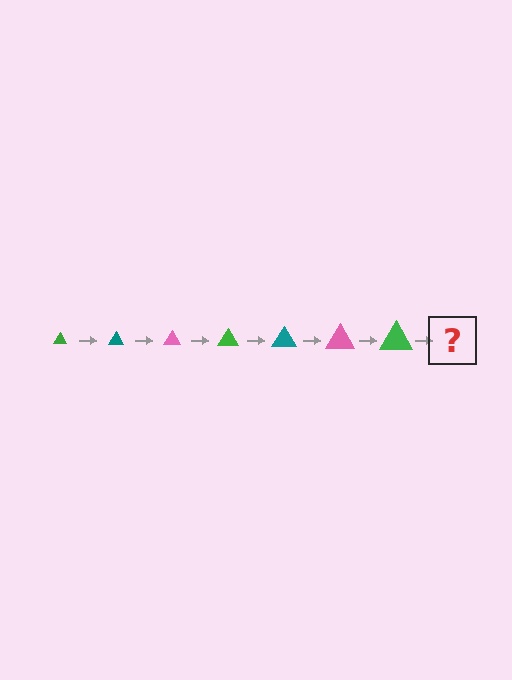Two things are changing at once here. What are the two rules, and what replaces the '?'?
The two rules are that the triangle grows larger each step and the color cycles through green, teal, and pink. The '?' should be a teal triangle, larger than the previous one.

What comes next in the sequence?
The next element should be a teal triangle, larger than the previous one.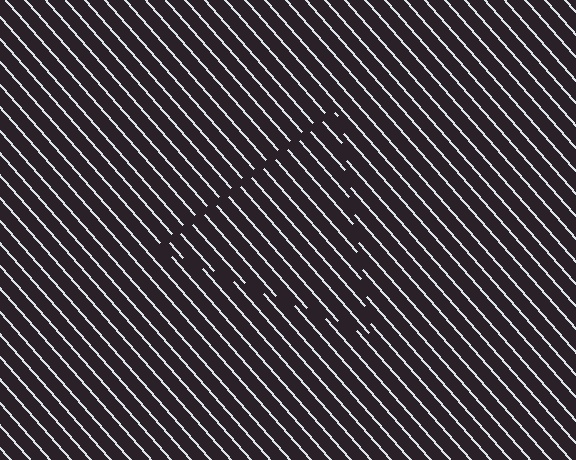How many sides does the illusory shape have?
3 sides — the line-ends trace a triangle.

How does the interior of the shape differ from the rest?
The interior of the shape contains the same grating, shifted by half a period — the contour is defined by the phase discontinuity where line-ends from the inner and outer gratings abut.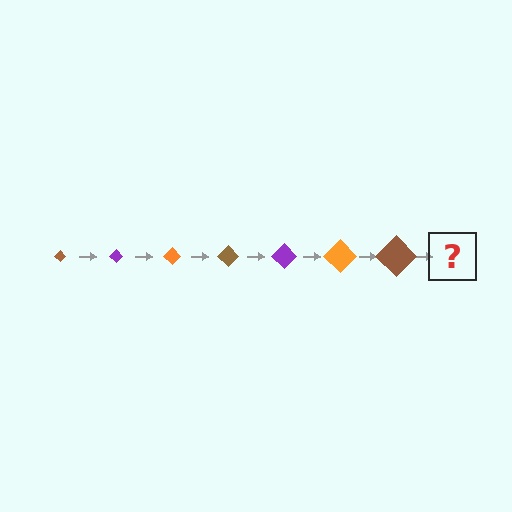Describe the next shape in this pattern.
It should be a purple diamond, larger than the previous one.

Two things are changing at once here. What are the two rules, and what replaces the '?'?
The two rules are that the diamond grows larger each step and the color cycles through brown, purple, and orange. The '?' should be a purple diamond, larger than the previous one.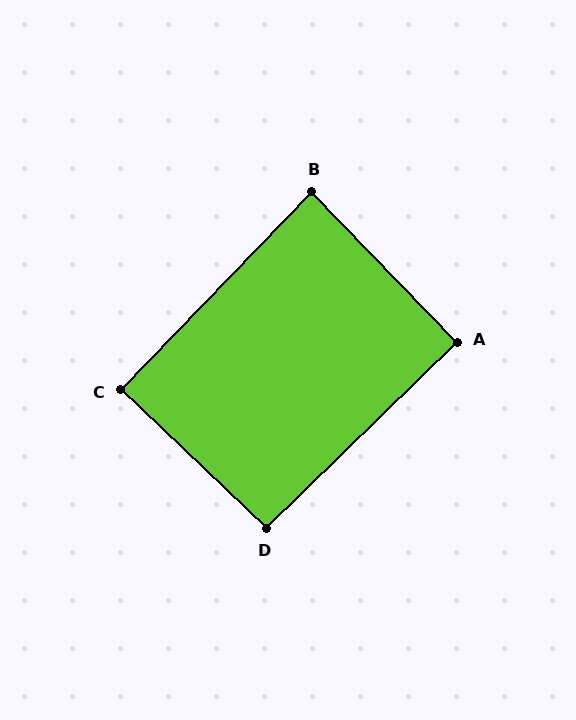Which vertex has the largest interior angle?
D, at approximately 92 degrees.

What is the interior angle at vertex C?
Approximately 90 degrees (approximately right).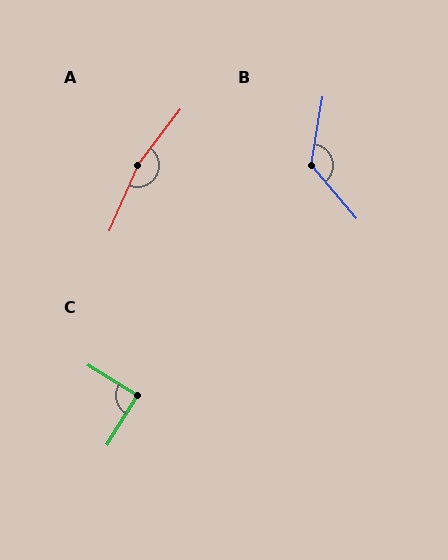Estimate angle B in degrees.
Approximately 131 degrees.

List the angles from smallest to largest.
C (90°), B (131°), A (166°).